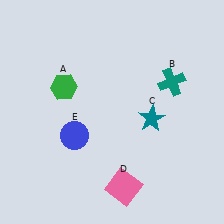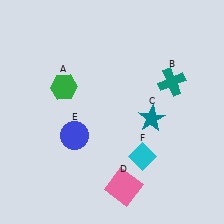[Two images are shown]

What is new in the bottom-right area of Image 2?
A cyan diamond (F) was added in the bottom-right area of Image 2.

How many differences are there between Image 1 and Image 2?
There is 1 difference between the two images.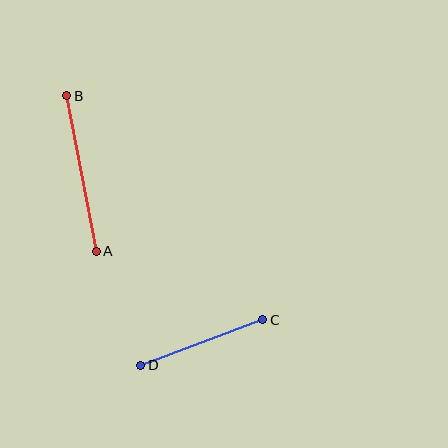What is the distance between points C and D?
The distance is approximately 130 pixels.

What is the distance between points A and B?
The distance is approximately 158 pixels.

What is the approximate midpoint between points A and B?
The midpoint is at approximately (82, 173) pixels.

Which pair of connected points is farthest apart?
Points A and B are farthest apart.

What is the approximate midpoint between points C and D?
The midpoint is at approximately (202, 342) pixels.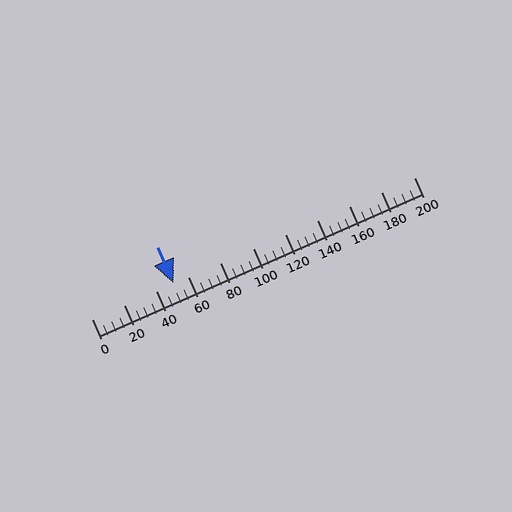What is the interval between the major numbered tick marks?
The major tick marks are spaced 20 units apart.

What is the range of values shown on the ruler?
The ruler shows values from 0 to 200.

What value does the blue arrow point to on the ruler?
The blue arrow points to approximately 51.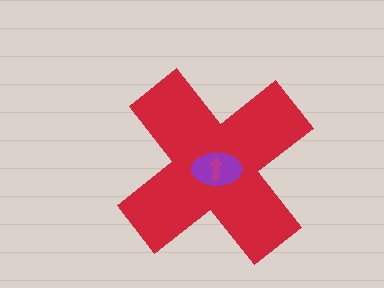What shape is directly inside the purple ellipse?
The magenta arrow.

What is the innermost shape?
The magenta arrow.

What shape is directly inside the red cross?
The purple ellipse.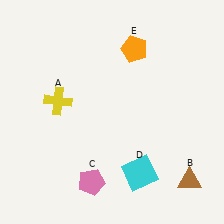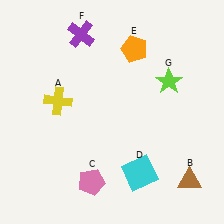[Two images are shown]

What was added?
A purple cross (F), a lime star (G) were added in Image 2.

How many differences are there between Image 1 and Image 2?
There are 2 differences between the two images.